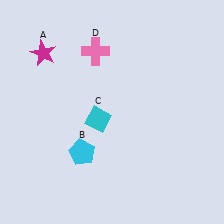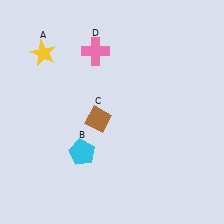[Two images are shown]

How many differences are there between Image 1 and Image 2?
There are 2 differences between the two images.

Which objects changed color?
A changed from magenta to yellow. C changed from cyan to brown.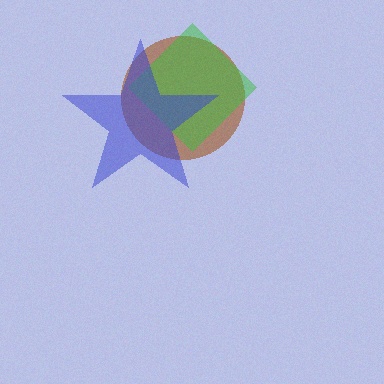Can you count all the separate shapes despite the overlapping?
Yes, there are 3 separate shapes.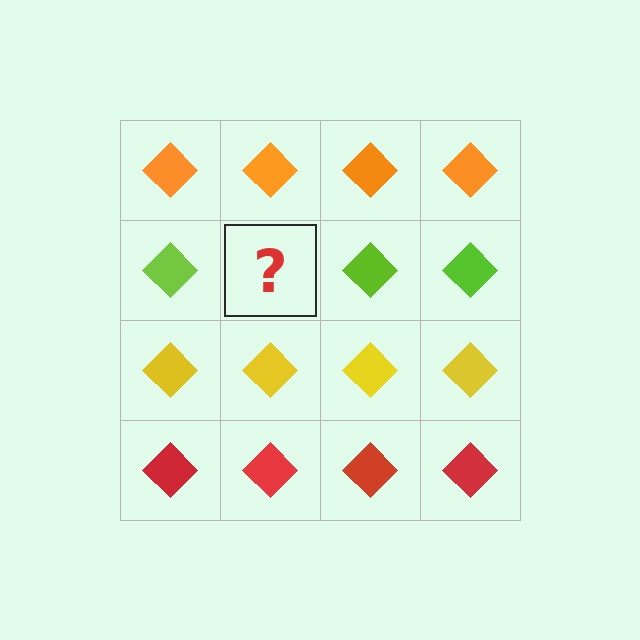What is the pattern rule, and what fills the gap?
The rule is that each row has a consistent color. The gap should be filled with a lime diamond.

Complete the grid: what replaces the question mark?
The question mark should be replaced with a lime diamond.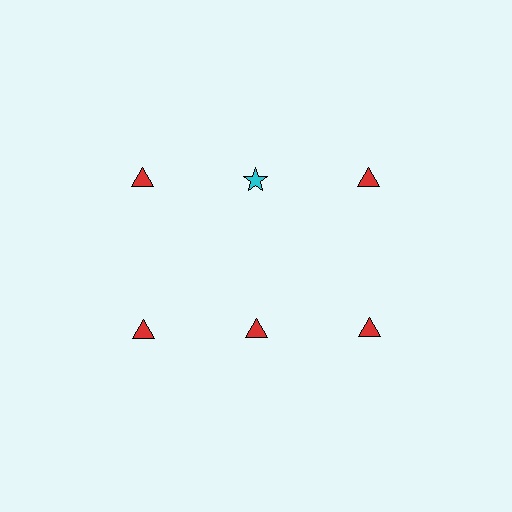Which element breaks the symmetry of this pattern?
The cyan star in the top row, second from left column breaks the symmetry. All other shapes are red triangles.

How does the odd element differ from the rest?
It differs in both color (cyan instead of red) and shape (star instead of triangle).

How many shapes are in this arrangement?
There are 6 shapes arranged in a grid pattern.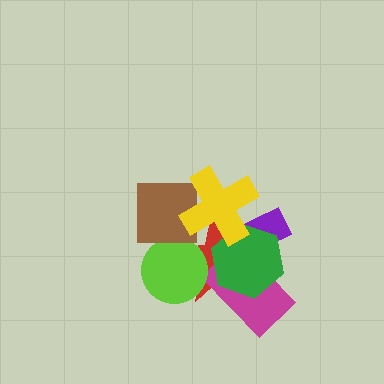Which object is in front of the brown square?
The yellow cross is in front of the brown square.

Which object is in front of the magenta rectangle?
The green hexagon is in front of the magenta rectangle.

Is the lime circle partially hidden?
No, no other shape covers it.